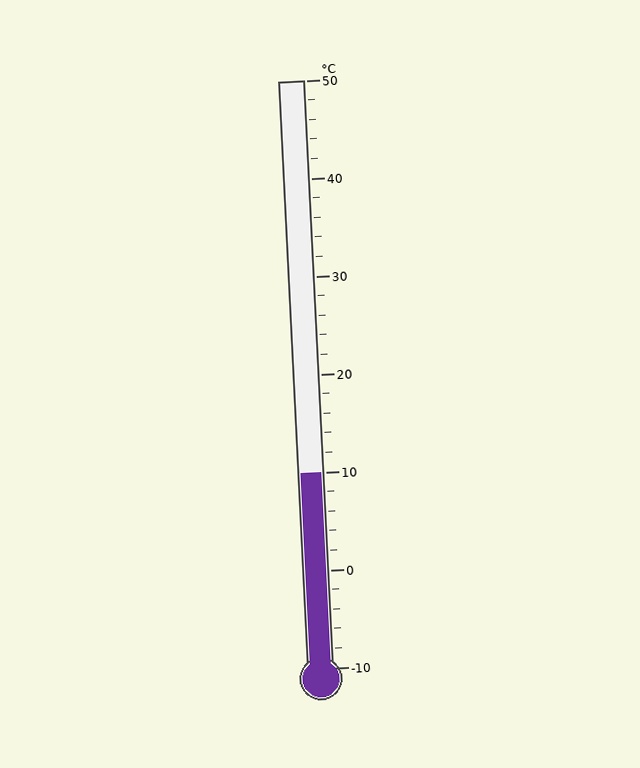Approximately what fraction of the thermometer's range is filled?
The thermometer is filled to approximately 35% of its range.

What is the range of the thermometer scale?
The thermometer scale ranges from -10°C to 50°C.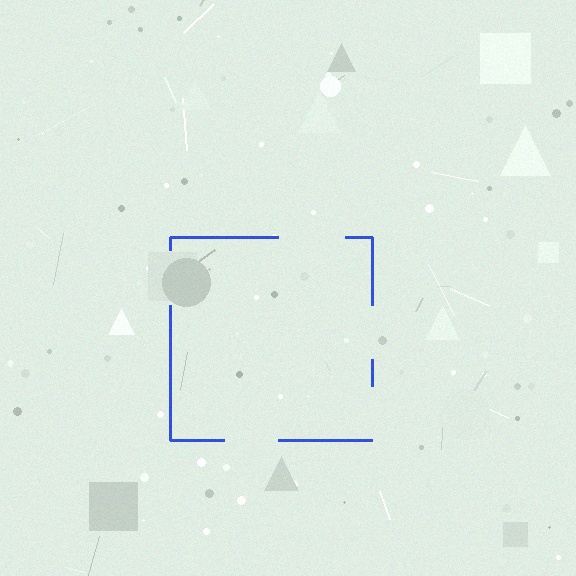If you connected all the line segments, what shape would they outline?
They would outline a square.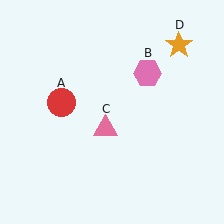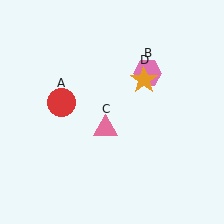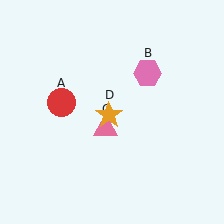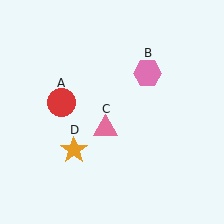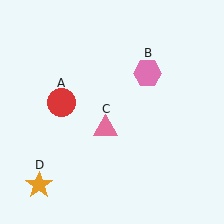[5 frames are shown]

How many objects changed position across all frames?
1 object changed position: orange star (object D).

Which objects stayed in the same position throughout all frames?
Red circle (object A) and pink hexagon (object B) and pink triangle (object C) remained stationary.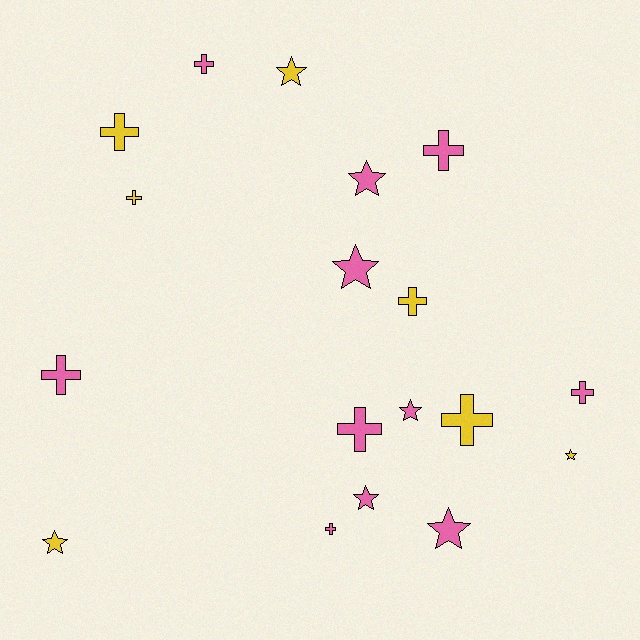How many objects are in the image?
There are 18 objects.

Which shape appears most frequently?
Cross, with 10 objects.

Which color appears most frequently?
Pink, with 11 objects.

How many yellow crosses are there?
There are 4 yellow crosses.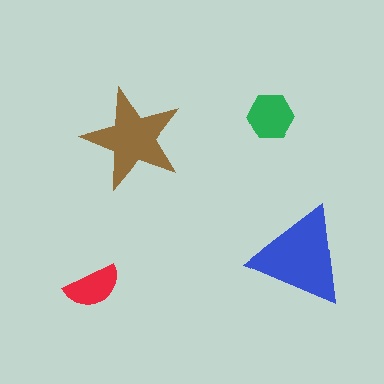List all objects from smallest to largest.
The red semicircle, the green hexagon, the brown star, the blue triangle.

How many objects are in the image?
There are 4 objects in the image.